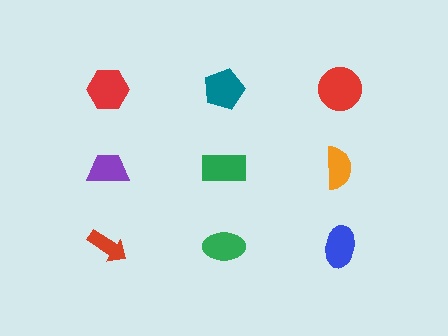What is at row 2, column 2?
A green rectangle.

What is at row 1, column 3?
A red circle.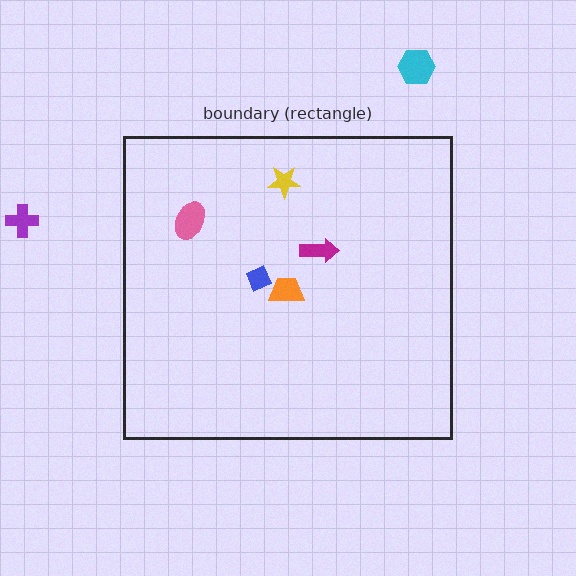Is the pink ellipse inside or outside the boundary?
Inside.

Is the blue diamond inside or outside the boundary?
Inside.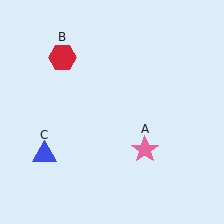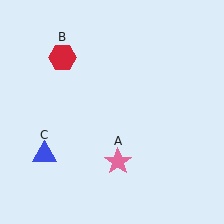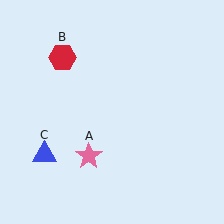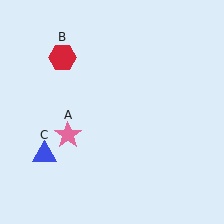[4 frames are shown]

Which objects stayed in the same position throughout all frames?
Red hexagon (object B) and blue triangle (object C) remained stationary.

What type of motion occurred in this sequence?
The pink star (object A) rotated clockwise around the center of the scene.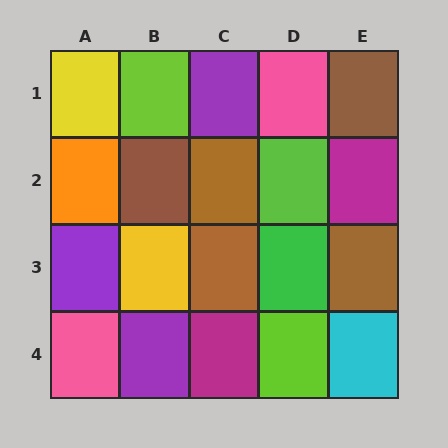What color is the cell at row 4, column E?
Cyan.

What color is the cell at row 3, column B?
Yellow.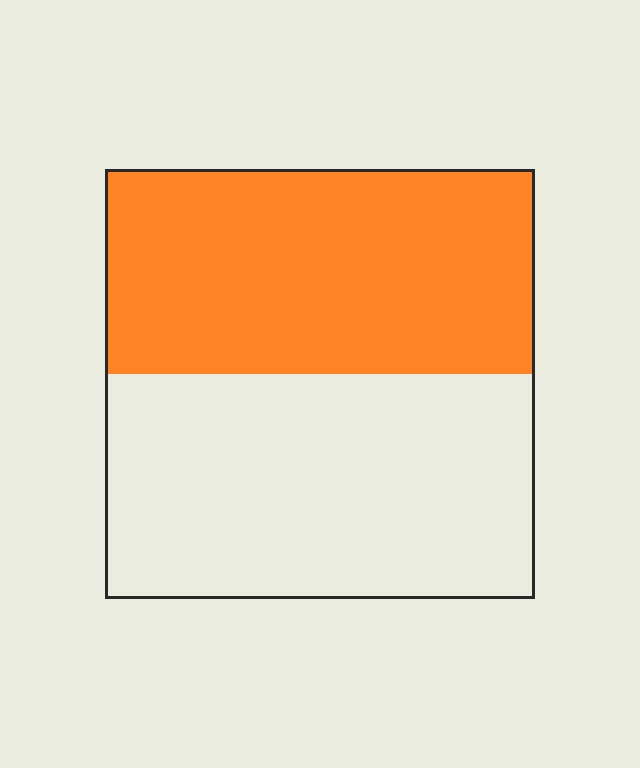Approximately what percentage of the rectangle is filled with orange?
Approximately 50%.